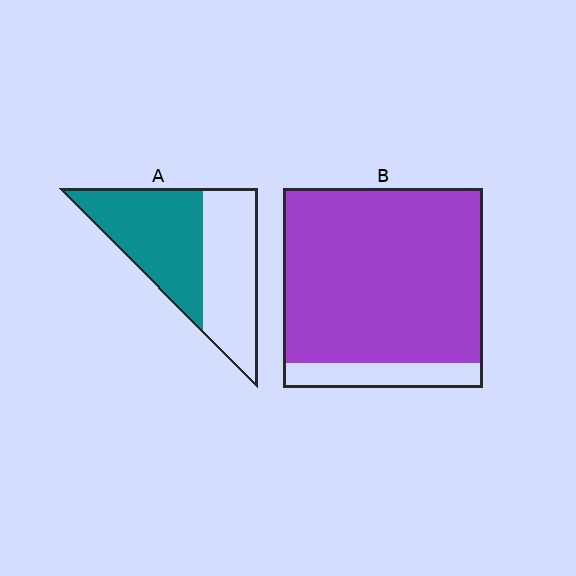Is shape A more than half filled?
Roughly half.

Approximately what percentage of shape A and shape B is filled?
A is approximately 50% and B is approximately 90%.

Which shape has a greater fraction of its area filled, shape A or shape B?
Shape B.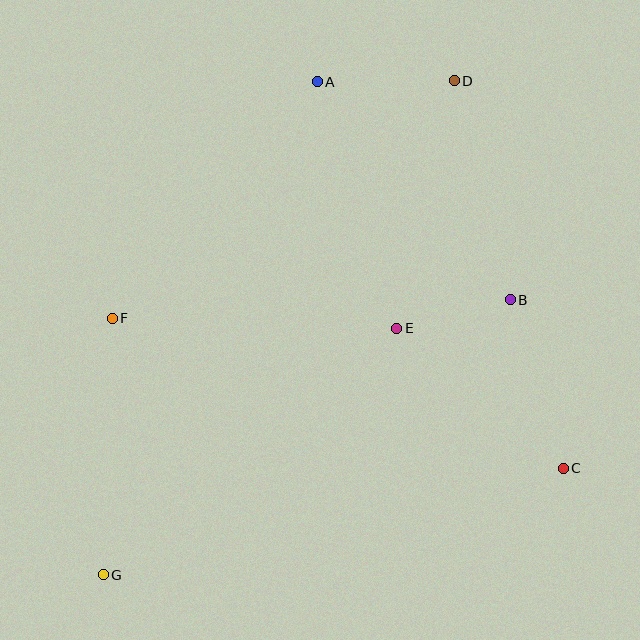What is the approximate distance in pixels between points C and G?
The distance between C and G is approximately 472 pixels.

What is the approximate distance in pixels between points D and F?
The distance between D and F is approximately 416 pixels.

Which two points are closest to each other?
Points B and E are closest to each other.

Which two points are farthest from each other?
Points D and G are farthest from each other.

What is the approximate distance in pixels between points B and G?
The distance between B and G is approximately 491 pixels.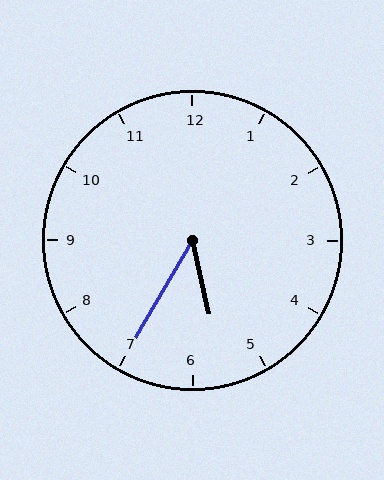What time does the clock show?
5:35.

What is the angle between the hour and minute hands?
Approximately 42 degrees.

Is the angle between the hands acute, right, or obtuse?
It is acute.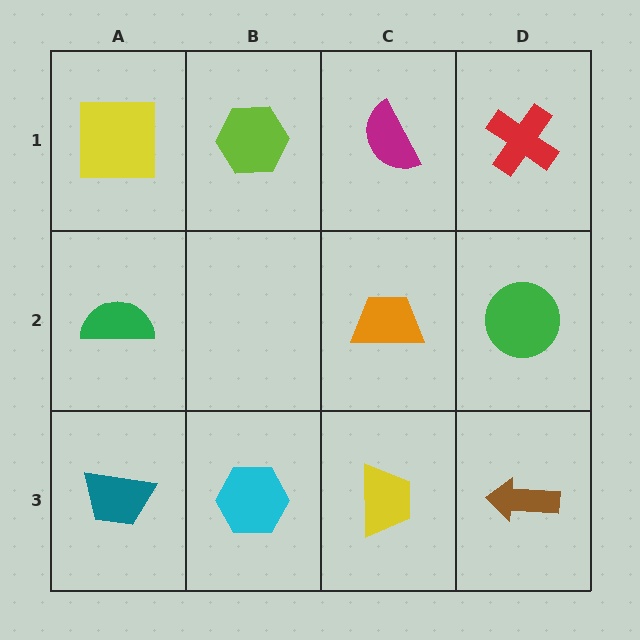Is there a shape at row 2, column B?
No, that cell is empty.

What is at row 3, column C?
A yellow trapezoid.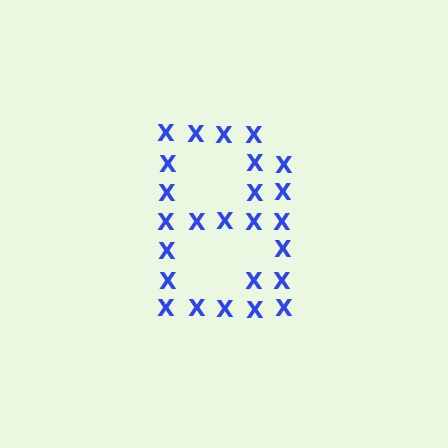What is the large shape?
The large shape is the letter B.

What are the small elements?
The small elements are letter X's.